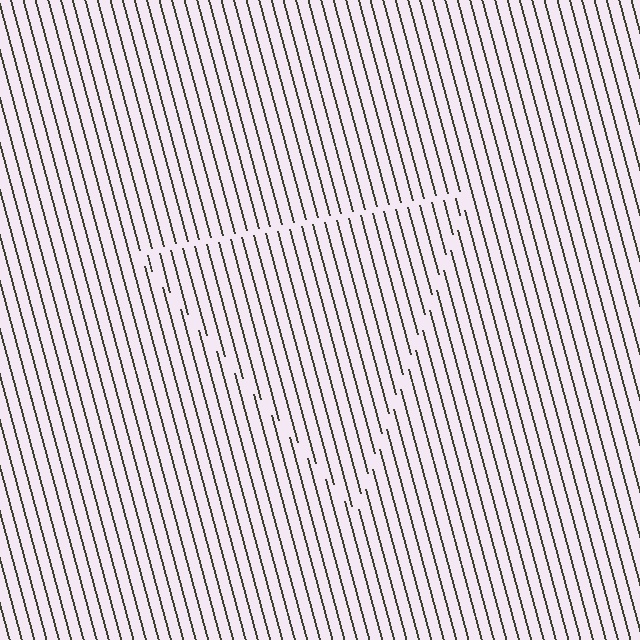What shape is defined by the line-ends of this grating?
An illusory triangle. The interior of the shape contains the same grating, shifted by half a period — the contour is defined by the phase discontinuity where line-ends from the inner and outer gratings abut.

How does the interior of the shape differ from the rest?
The interior of the shape contains the same grating, shifted by half a period — the contour is defined by the phase discontinuity where line-ends from the inner and outer gratings abut.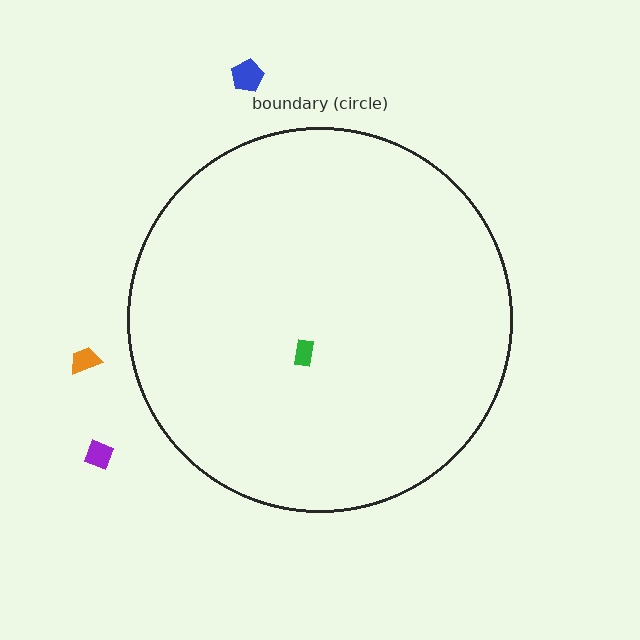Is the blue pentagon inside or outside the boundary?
Outside.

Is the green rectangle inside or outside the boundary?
Inside.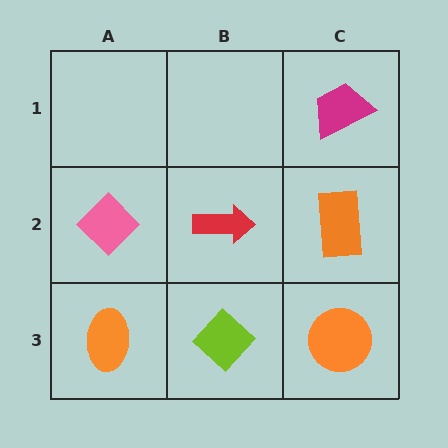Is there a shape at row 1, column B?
No, that cell is empty.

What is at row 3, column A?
An orange ellipse.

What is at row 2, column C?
An orange rectangle.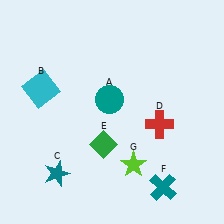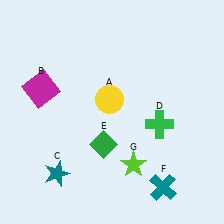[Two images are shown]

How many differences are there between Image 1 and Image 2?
There are 3 differences between the two images.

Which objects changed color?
A changed from teal to yellow. B changed from cyan to magenta. D changed from red to green.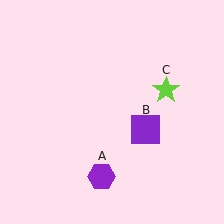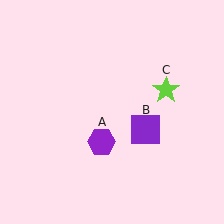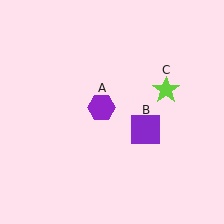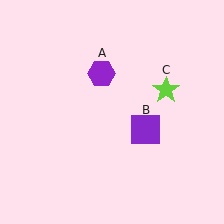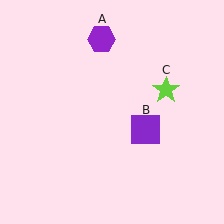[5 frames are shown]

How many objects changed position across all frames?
1 object changed position: purple hexagon (object A).